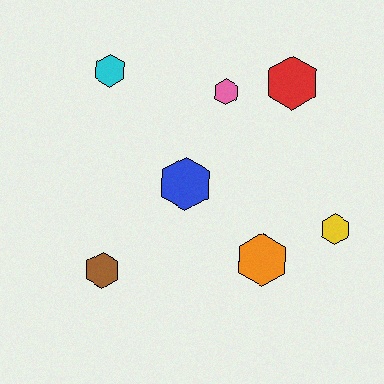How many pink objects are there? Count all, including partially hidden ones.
There is 1 pink object.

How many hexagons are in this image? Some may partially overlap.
There are 7 hexagons.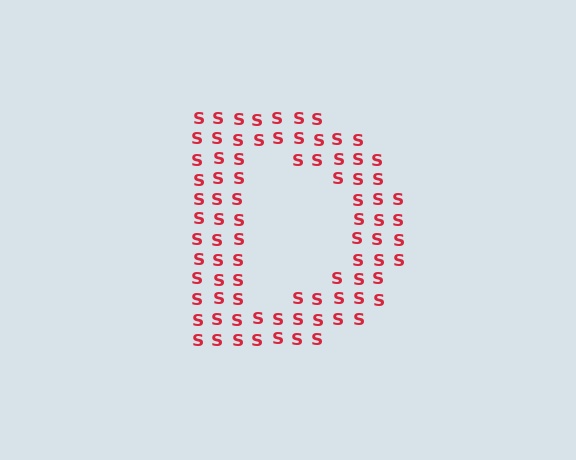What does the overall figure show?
The overall figure shows the letter D.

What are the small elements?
The small elements are letter S's.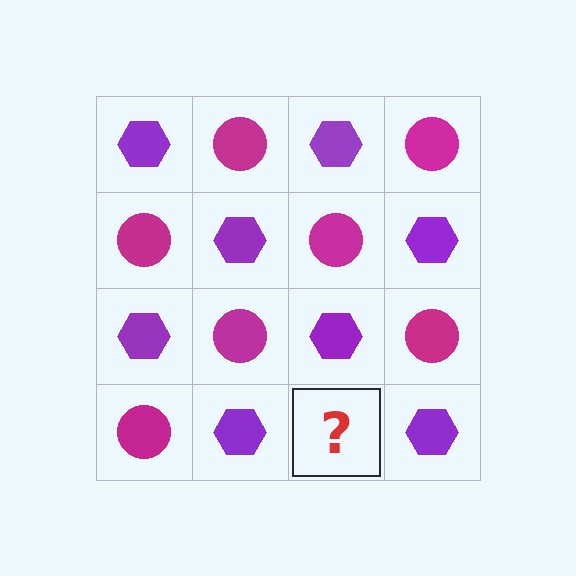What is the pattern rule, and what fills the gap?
The rule is that it alternates purple hexagon and magenta circle in a checkerboard pattern. The gap should be filled with a magenta circle.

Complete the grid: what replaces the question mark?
The question mark should be replaced with a magenta circle.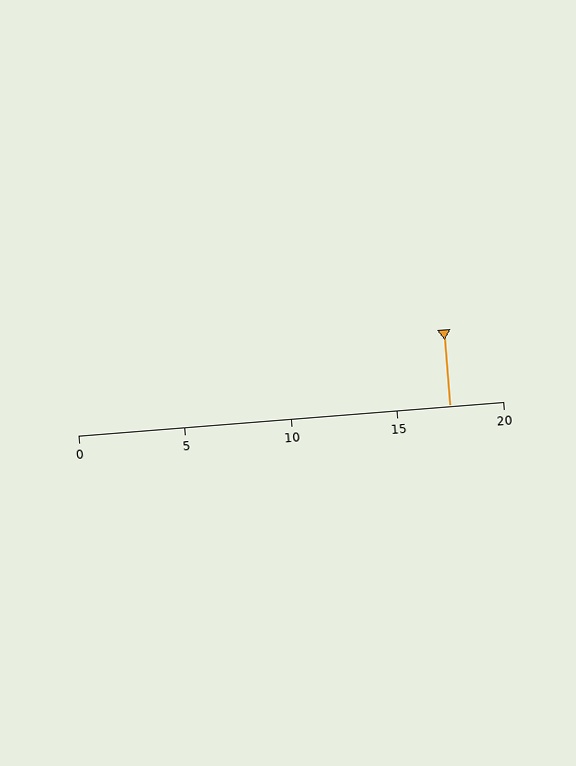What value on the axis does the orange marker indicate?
The marker indicates approximately 17.5.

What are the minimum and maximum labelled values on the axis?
The axis runs from 0 to 20.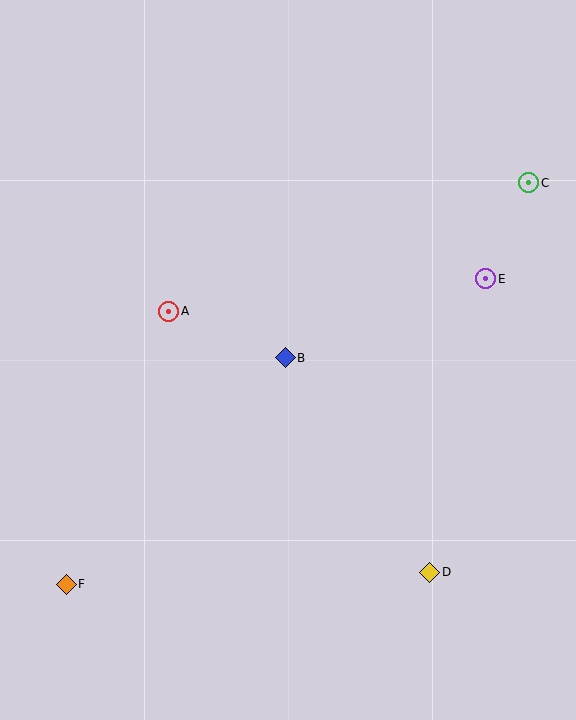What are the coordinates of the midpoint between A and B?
The midpoint between A and B is at (227, 335).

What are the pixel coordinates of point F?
Point F is at (66, 584).